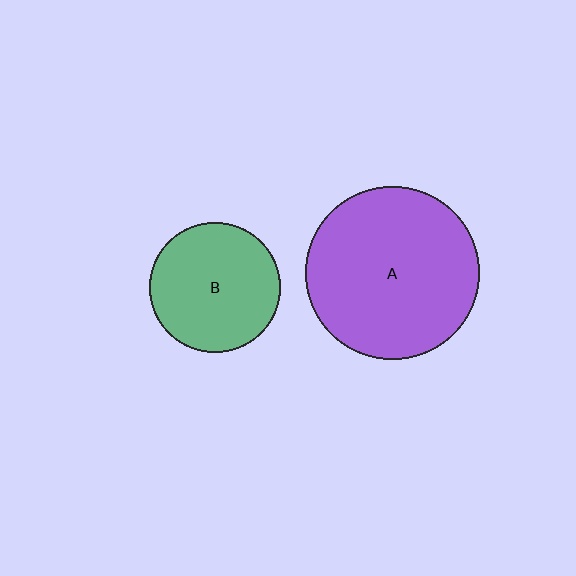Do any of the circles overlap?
No, none of the circles overlap.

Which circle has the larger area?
Circle A (purple).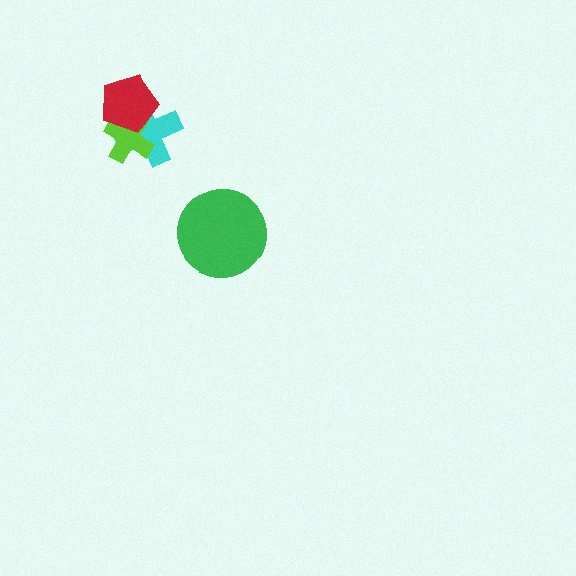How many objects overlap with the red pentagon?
2 objects overlap with the red pentagon.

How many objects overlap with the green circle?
0 objects overlap with the green circle.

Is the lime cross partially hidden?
Yes, it is partially covered by another shape.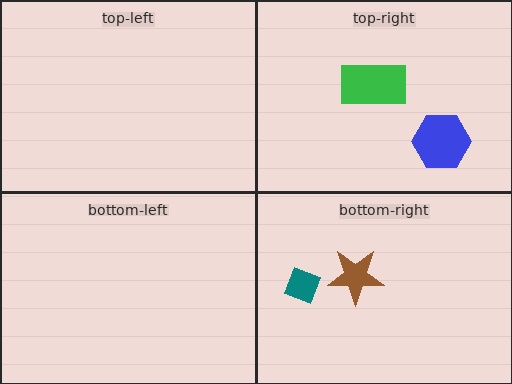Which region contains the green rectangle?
The top-right region.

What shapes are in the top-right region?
The green rectangle, the blue hexagon.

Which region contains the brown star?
The bottom-right region.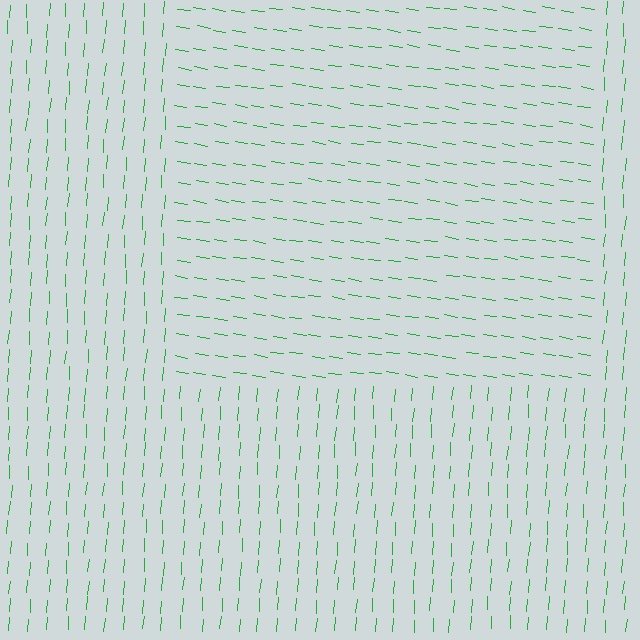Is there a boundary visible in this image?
Yes, there is a texture boundary formed by a change in line orientation.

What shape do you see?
I see a rectangle.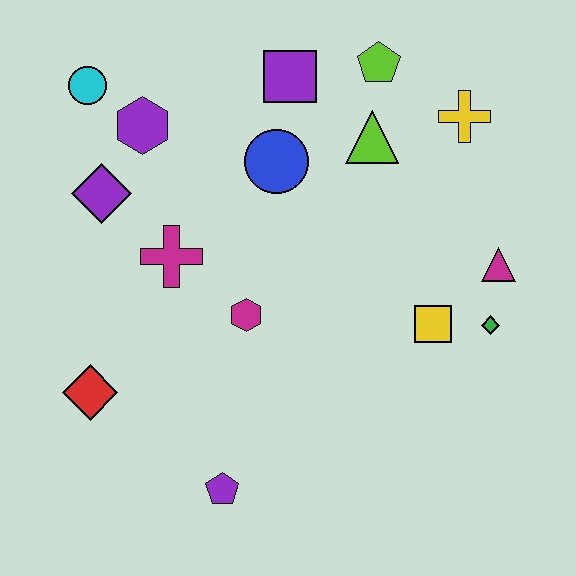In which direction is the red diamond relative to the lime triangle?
The red diamond is to the left of the lime triangle.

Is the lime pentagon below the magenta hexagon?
No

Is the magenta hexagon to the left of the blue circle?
Yes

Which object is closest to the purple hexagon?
The cyan circle is closest to the purple hexagon.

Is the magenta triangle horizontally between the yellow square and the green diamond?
No